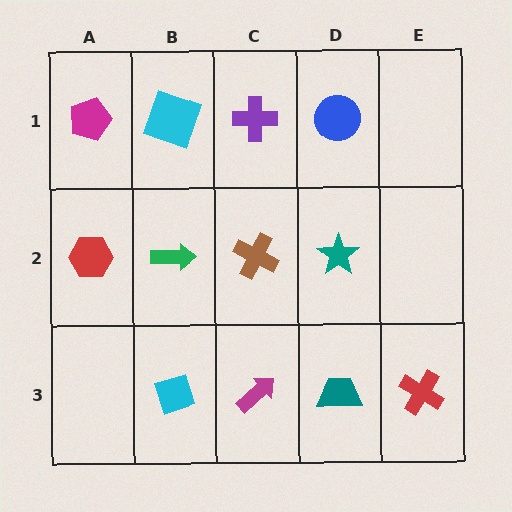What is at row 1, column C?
A purple cross.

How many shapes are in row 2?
4 shapes.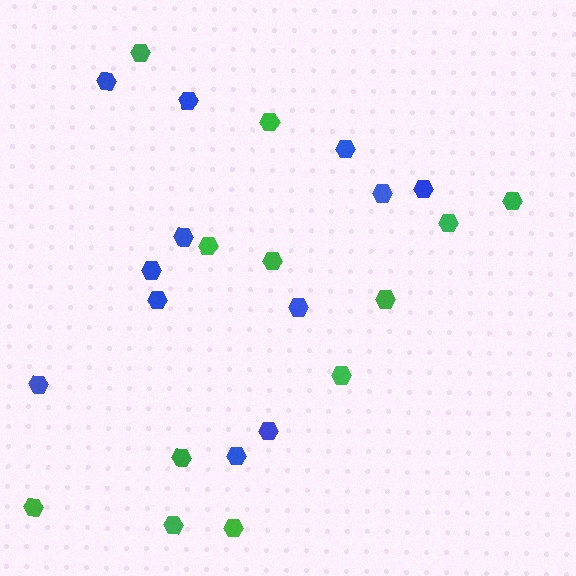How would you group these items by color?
There are 2 groups: one group of green hexagons (12) and one group of blue hexagons (12).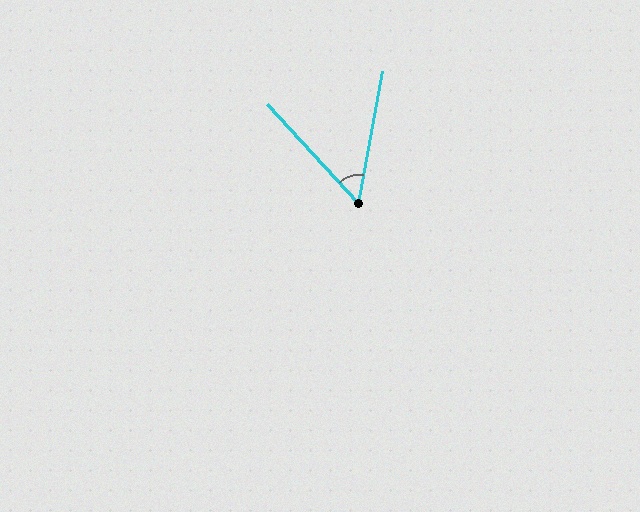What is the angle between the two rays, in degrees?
Approximately 53 degrees.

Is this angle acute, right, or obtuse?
It is acute.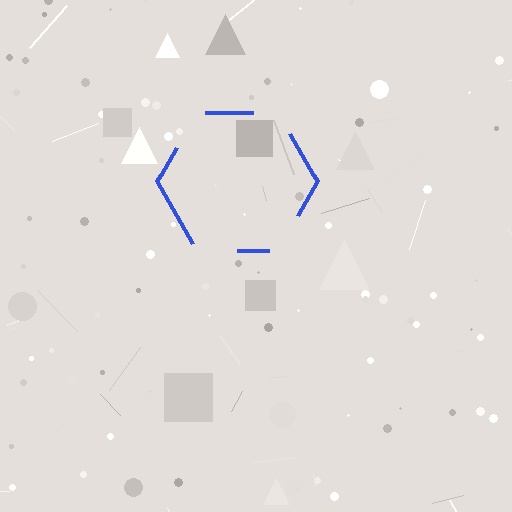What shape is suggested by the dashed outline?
The dashed outline suggests a hexagon.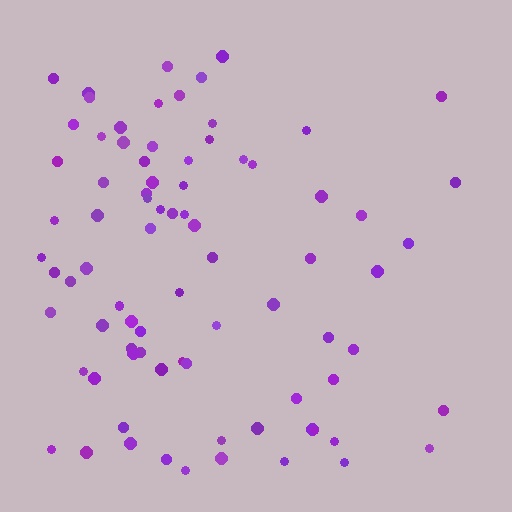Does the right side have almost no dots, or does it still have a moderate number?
Still a moderate number, just noticeably fewer than the left.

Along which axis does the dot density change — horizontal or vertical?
Horizontal.